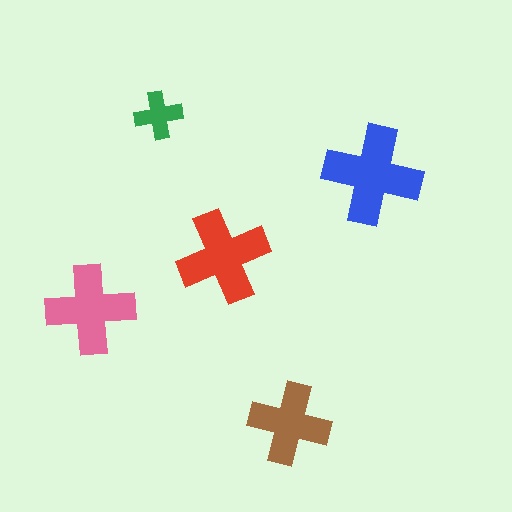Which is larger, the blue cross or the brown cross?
The blue one.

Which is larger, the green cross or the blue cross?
The blue one.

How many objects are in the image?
There are 5 objects in the image.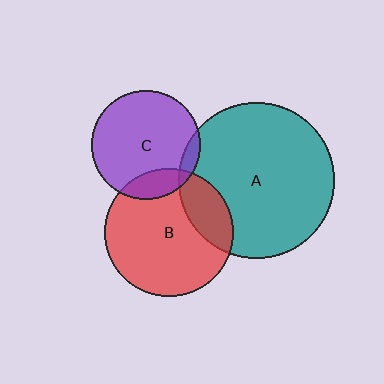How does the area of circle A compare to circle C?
Approximately 2.0 times.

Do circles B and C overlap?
Yes.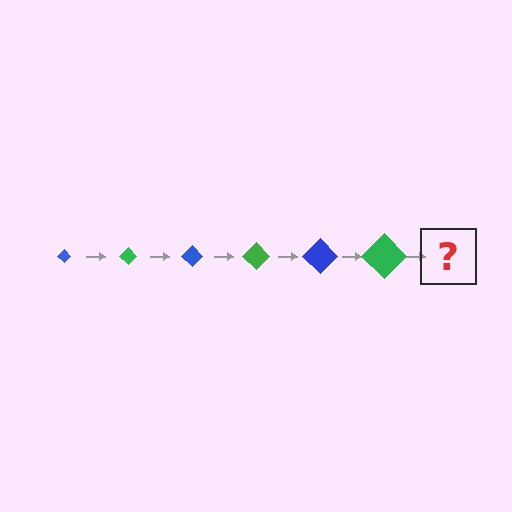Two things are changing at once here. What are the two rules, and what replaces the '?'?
The two rules are that the diamond grows larger each step and the color cycles through blue and green. The '?' should be a blue diamond, larger than the previous one.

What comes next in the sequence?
The next element should be a blue diamond, larger than the previous one.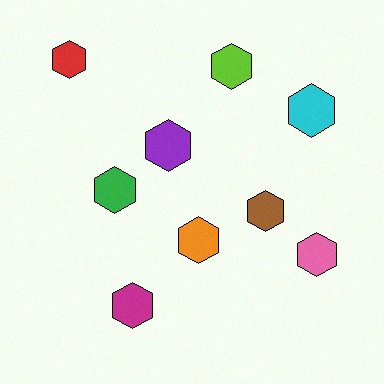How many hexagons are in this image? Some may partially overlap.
There are 9 hexagons.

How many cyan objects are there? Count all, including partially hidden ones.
There is 1 cyan object.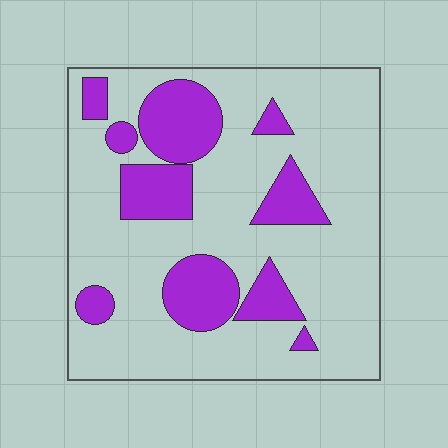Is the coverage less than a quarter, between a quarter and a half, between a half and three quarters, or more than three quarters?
Less than a quarter.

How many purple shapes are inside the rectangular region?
10.